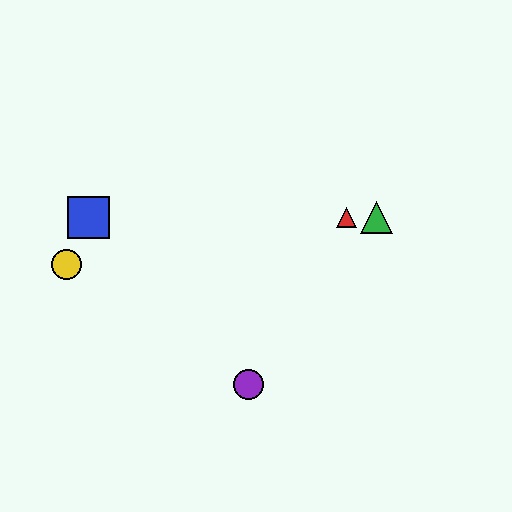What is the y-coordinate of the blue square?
The blue square is at y≈217.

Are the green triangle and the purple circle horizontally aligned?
No, the green triangle is at y≈217 and the purple circle is at y≈385.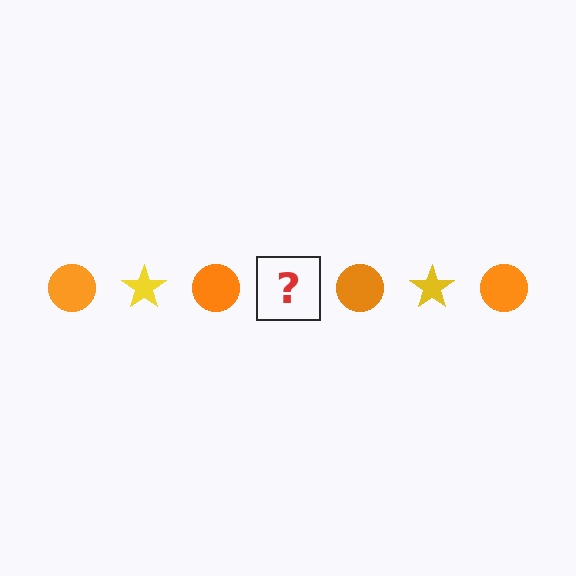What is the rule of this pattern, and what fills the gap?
The rule is that the pattern alternates between orange circle and yellow star. The gap should be filled with a yellow star.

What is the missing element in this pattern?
The missing element is a yellow star.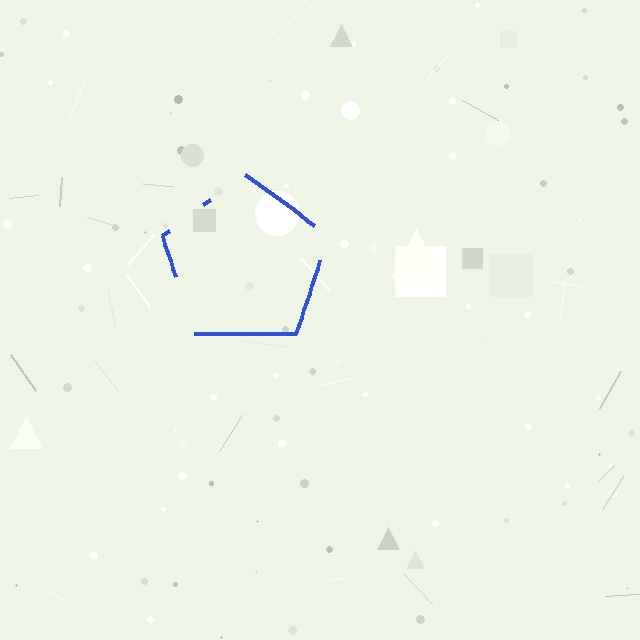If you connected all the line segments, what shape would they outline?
They would outline a pentagon.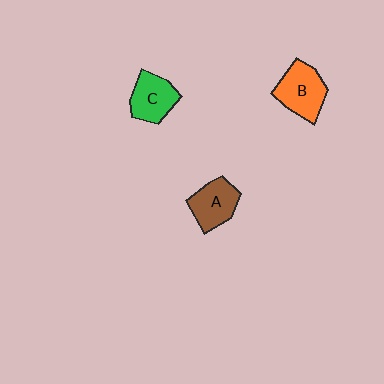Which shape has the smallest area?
Shape A (brown).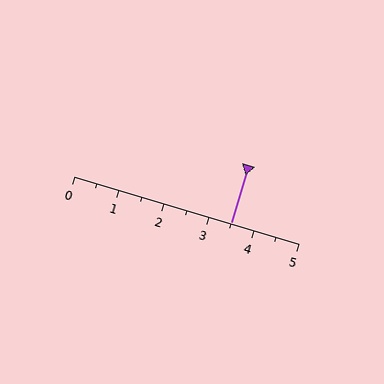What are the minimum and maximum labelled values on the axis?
The axis runs from 0 to 5.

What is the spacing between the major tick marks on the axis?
The major ticks are spaced 1 apart.